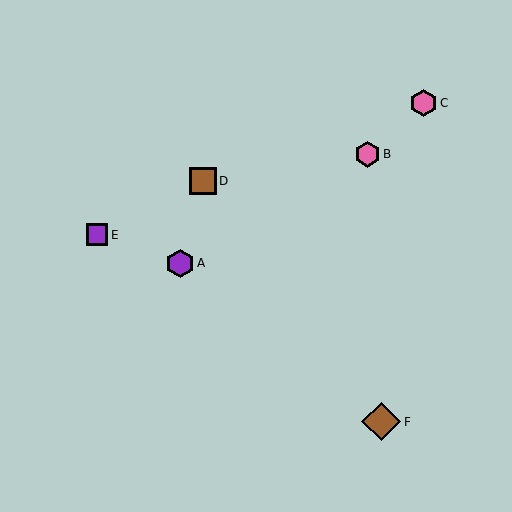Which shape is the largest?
The brown diamond (labeled F) is the largest.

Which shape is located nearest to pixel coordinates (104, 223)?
The purple square (labeled E) at (97, 235) is nearest to that location.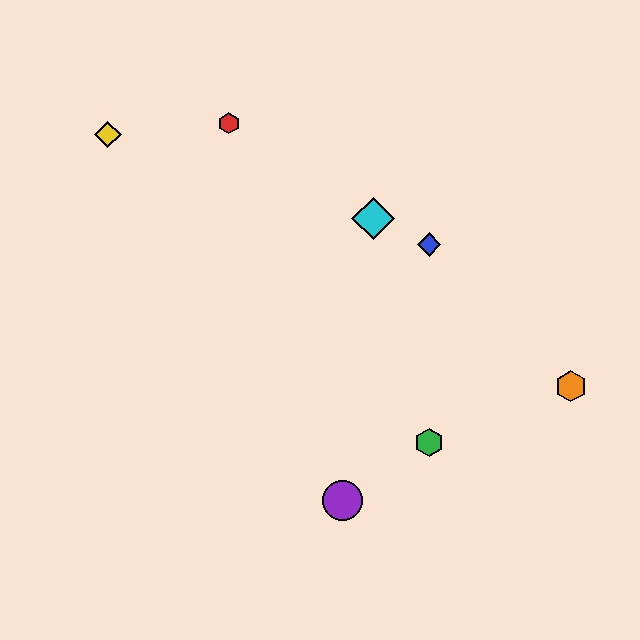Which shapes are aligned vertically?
The blue diamond, the green hexagon are aligned vertically.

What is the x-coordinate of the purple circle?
The purple circle is at x≈342.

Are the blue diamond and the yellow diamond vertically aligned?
No, the blue diamond is at x≈429 and the yellow diamond is at x≈108.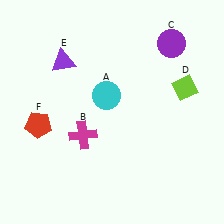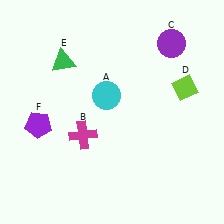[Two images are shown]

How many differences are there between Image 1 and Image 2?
There are 2 differences between the two images.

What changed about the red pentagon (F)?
In Image 1, F is red. In Image 2, it changed to purple.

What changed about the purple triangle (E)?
In Image 1, E is purple. In Image 2, it changed to green.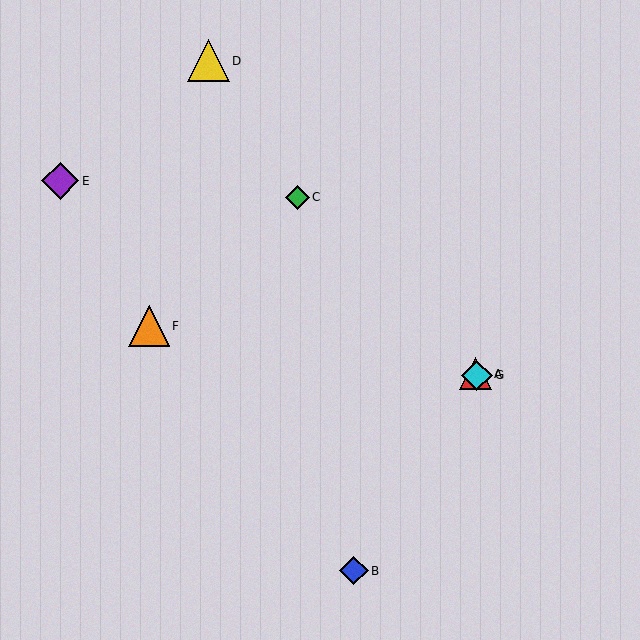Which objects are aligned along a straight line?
Objects A, C, G are aligned along a straight line.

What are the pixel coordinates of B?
Object B is at (354, 571).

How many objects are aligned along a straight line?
3 objects (A, C, G) are aligned along a straight line.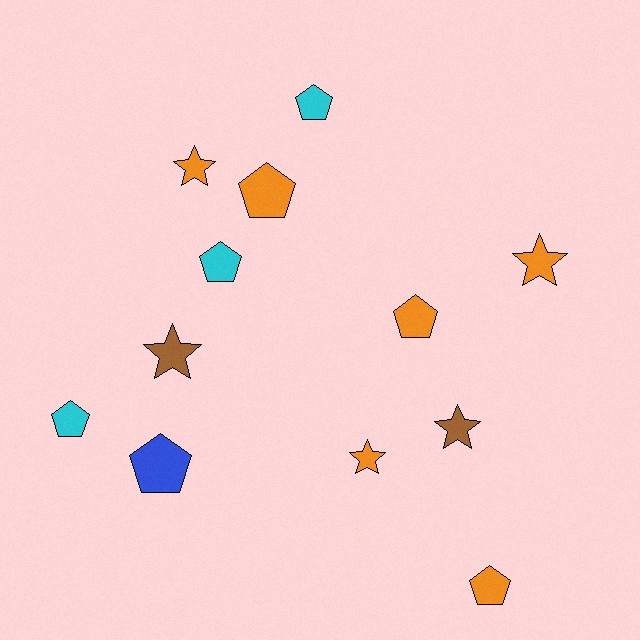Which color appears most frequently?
Orange, with 6 objects.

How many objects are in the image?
There are 12 objects.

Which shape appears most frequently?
Pentagon, with 7 objects.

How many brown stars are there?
There are 2 brown stars.